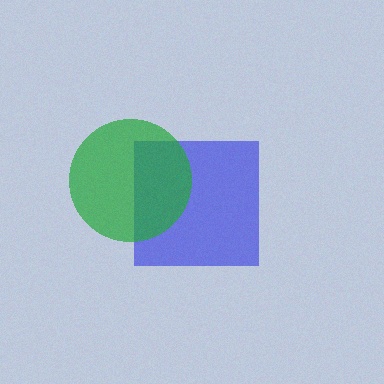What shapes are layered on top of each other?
The layered shapes are: a blue square, a green circle.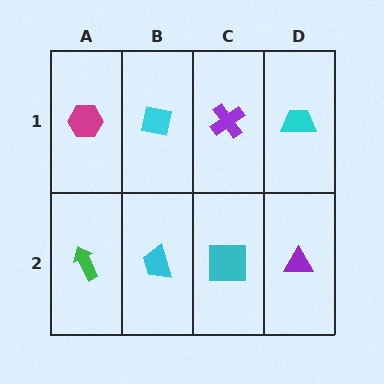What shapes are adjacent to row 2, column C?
A purple cross (row 1, column C), a cyan trapezoid (row 2, column B), a purple triangle (row 2, column D).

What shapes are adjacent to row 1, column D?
A purple triangle (row 2, column D), a purple cross (row 1, column C).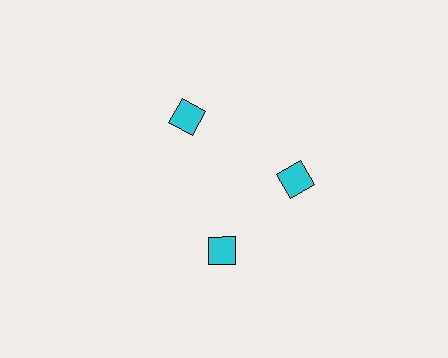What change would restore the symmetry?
The symmetry would be restored by rotating it back into even spacing with its neighbors so that all 3 squares sit at equal angles and equal distance from the center.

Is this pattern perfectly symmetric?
No. The 3 cyan squares are arranged in a ring, but one element near the 7 o'clock position is rotated out of alignment along the ring, breaking the 3-fold rotational symmetry.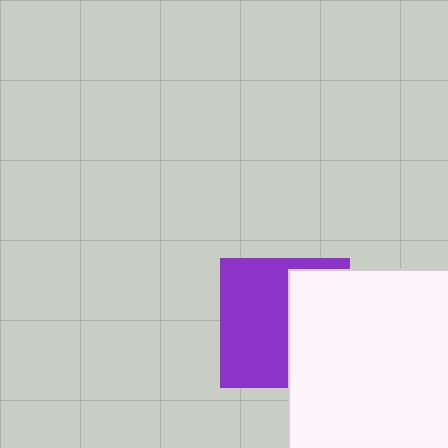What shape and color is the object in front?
The object in front is a white square.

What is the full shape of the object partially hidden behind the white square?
The partially hidden object is a purple square.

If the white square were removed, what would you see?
You would see the complete purple square.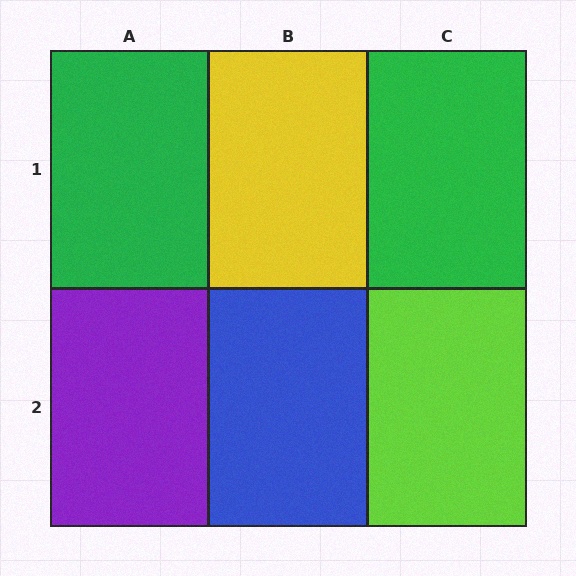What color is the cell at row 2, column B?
Blue.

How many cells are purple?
1 cell is purple.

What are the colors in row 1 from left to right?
Green, yellow, green.